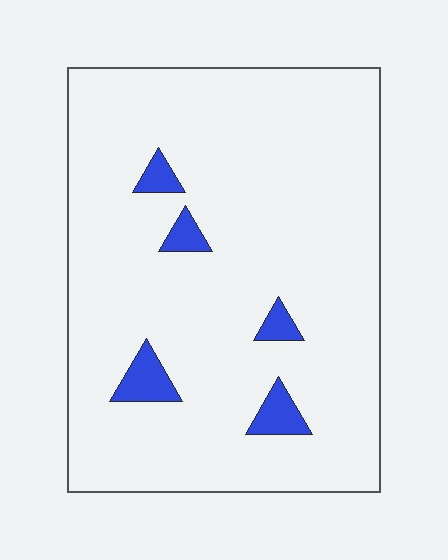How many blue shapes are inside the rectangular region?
5.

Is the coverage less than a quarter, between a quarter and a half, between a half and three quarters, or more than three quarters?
Less than a quarter.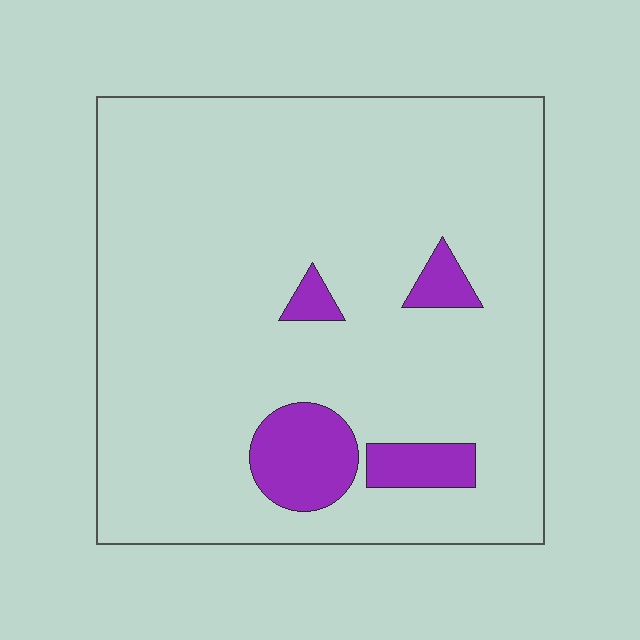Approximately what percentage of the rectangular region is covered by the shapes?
Approximately 10%.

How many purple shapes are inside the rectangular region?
4.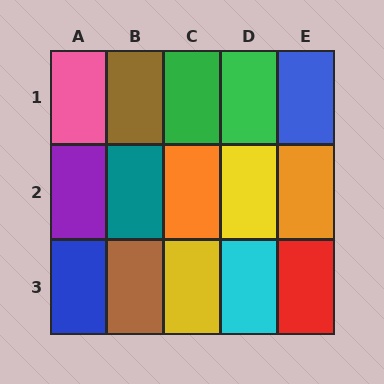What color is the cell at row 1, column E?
Blue.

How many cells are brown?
2 cells are brown.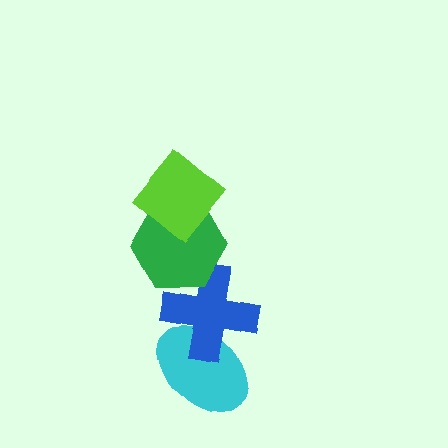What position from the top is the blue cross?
The blue cross is 3rd from the top.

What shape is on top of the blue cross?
The green hexagon is on top of the blue cross.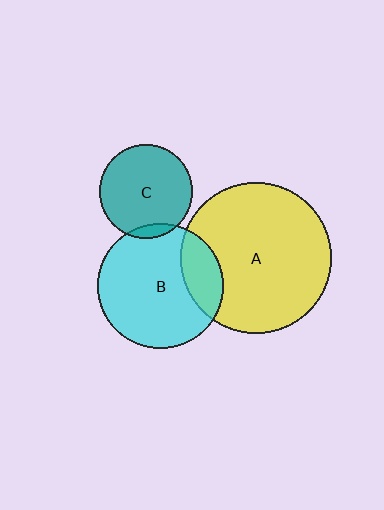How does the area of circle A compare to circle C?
Approximately 2.6 times.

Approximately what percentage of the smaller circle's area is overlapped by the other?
Approximately 5%.